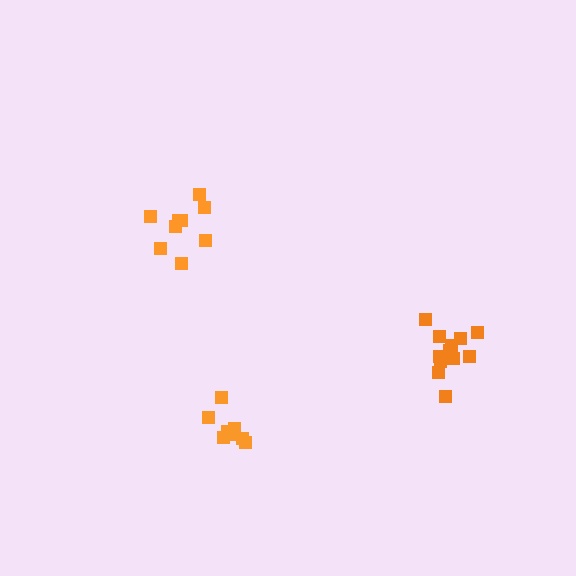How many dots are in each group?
Group 1: 9 dots, Group 2: 12 dots, Group 3: 8 dots (29 total).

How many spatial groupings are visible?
There are 3 spatial groupings.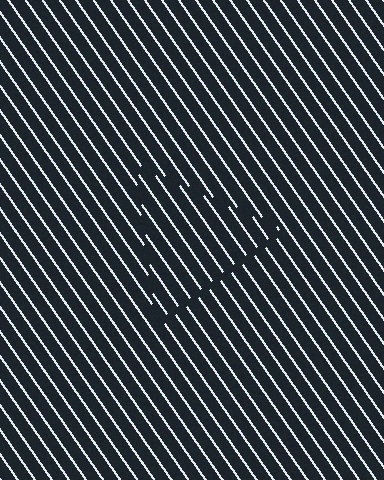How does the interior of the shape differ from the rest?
The interior of the shape contains the same grating, shifted by half a period — the contour is defined by the phase discontinuity where line-ends from the inner and outer gratings abut.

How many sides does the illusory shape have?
3 sides — the line-ends trace a triangle.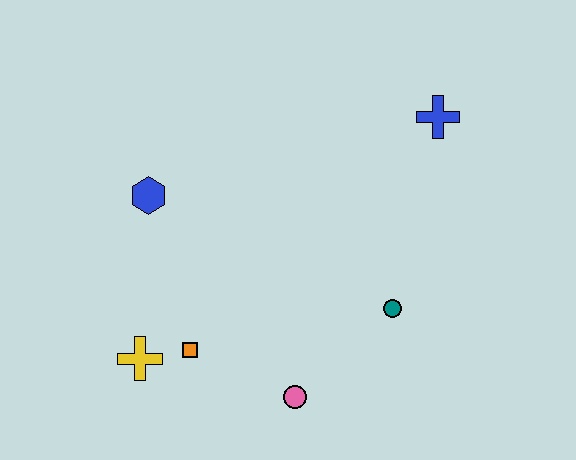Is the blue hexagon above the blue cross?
No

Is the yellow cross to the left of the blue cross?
Yes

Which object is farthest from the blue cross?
The yellow cross is farthest from the blue cross.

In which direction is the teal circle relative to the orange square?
The teal circle is to the right of the orange square.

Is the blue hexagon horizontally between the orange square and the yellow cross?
Yes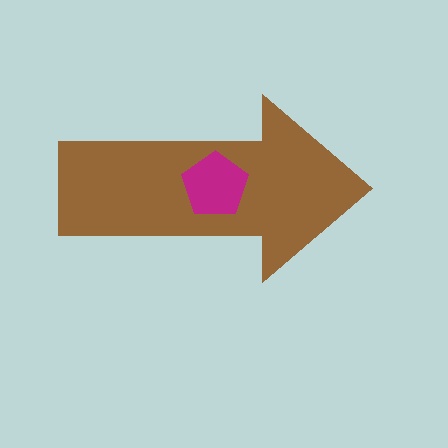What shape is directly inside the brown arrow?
The magenta pentagon.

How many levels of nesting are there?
2.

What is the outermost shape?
The brown arrow.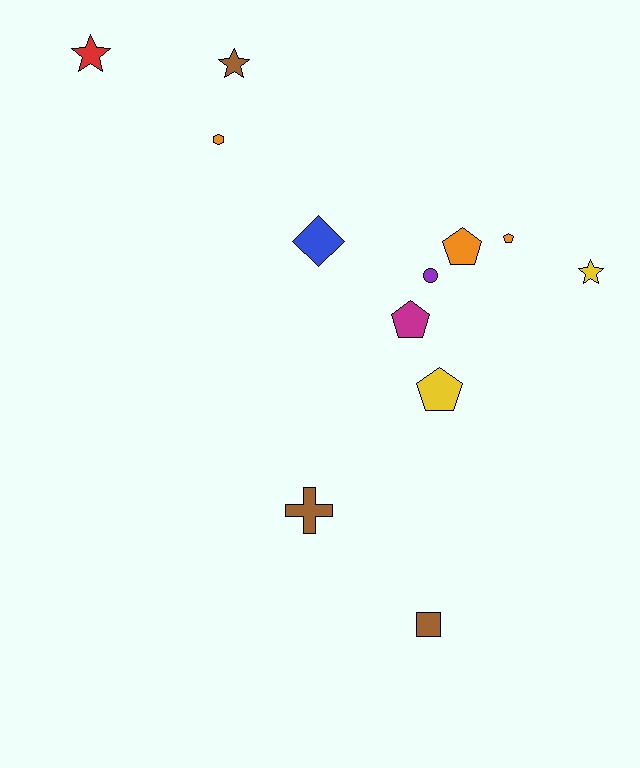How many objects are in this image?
There are 12 objects.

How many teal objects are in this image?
There are no teal objects.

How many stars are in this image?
There are 3 stars.